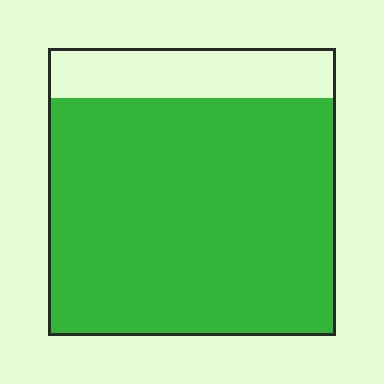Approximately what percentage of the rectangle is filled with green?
Approximately 85%.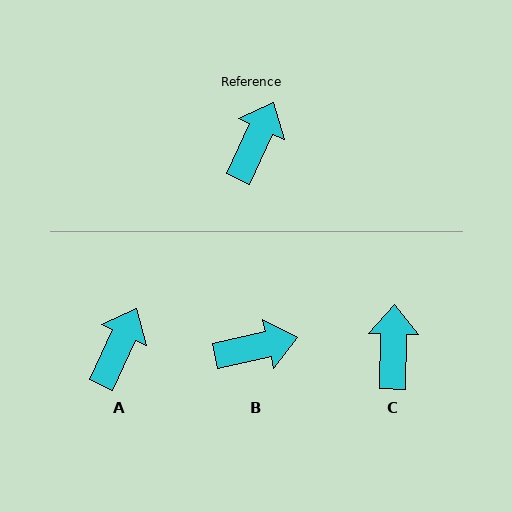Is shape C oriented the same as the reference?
No, it is off by about 24 degrees.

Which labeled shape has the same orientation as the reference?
A.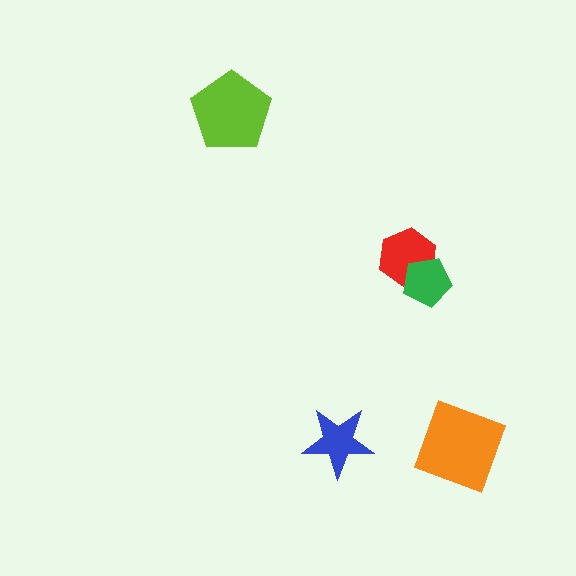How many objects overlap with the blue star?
0 objects overlap with the blue star.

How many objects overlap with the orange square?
0 objects overlap with the orange square.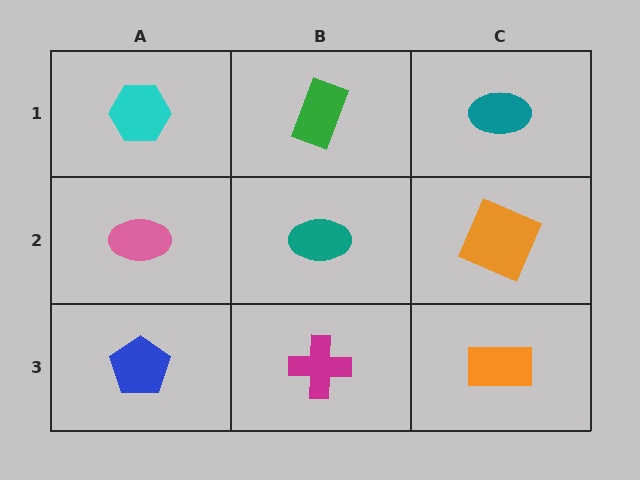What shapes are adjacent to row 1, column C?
An orange square (row 2, column C), a green rectangle (row 1, column B).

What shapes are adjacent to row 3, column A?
A pink ellipse (row 2, column A), a magenta cross (row 3, column B).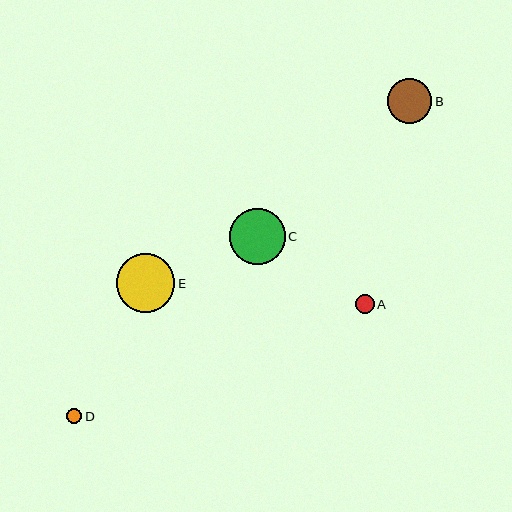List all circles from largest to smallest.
From largest to smallest: E, C, B, A, D.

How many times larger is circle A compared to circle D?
Circle A is approximately 1.2 times the size of circle D.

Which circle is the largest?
Circle E is the largest with a size of approximately 58 pixels.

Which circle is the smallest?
Circle D is the smallest with a size of approximately 15 pixels.